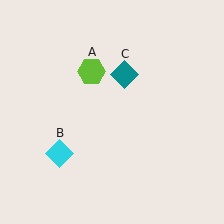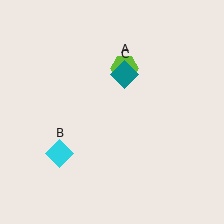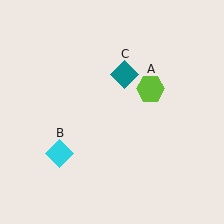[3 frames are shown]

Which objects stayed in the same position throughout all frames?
Cyan diamond (object B) and teal diamond (object C) remained stationary.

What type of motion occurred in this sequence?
The lime hexagon (object A) rotated clockwise around the center of the scene.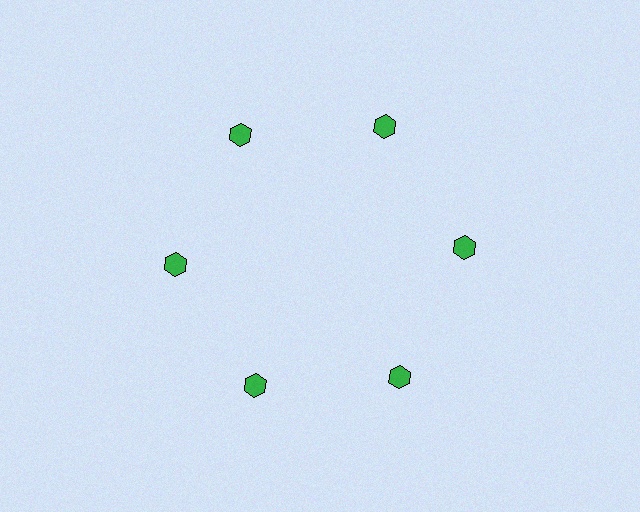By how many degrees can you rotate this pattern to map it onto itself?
The pattern maps onto itself every 60 degrees of rotation.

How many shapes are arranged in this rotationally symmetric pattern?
There are 6 shapes, arranged in 6 groups of 1.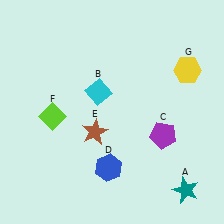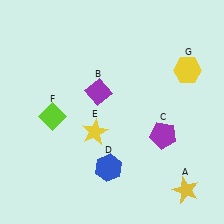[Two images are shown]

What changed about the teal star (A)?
In Image 1, A is teal. In Image 2, it changed to yellow.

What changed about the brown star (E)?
In Image 1, E is brown. In Image 2, it changed to yellow.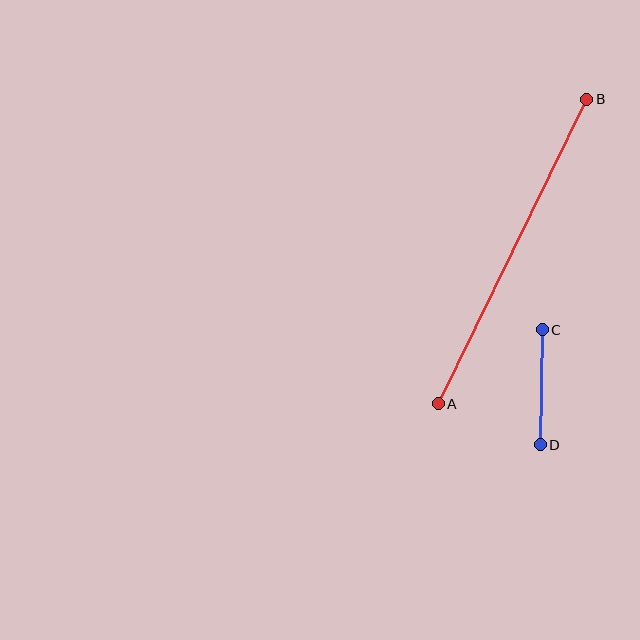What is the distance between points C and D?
The distance is approximately 115 pixels.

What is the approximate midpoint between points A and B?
The midpoint is at approximately (513, 252) pixels.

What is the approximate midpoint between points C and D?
The midpoint is at approximately (541, 387) pixels.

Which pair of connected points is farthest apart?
Points A and B are farthest apart.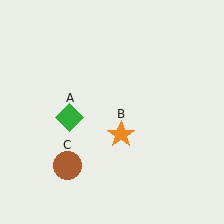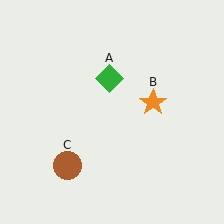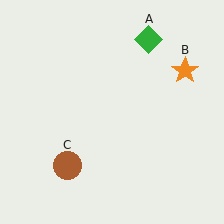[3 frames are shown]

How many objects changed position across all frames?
2 objects changed position: green diamond (object A), orange star (object B).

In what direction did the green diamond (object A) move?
The green diamond (object A) moved up and to the right.